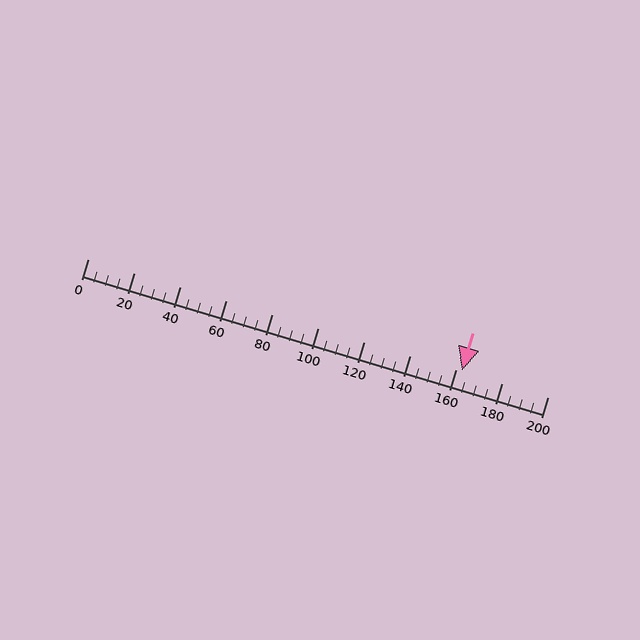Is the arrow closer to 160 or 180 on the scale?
The arrow is closer to 160.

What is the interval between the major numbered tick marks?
The major tick marks are spaced 20 units apart.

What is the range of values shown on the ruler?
The ruler shows values from 0 to 200.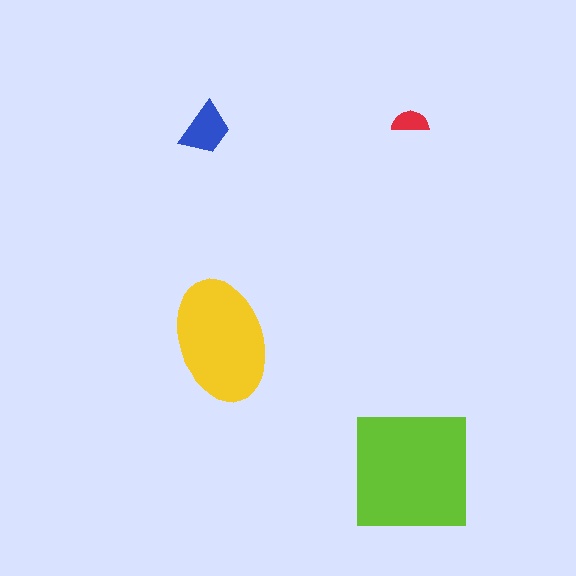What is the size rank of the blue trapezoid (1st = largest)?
3rd.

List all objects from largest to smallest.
The lime square, the yellow ellipse, the blue trapezoid, the red semicircle.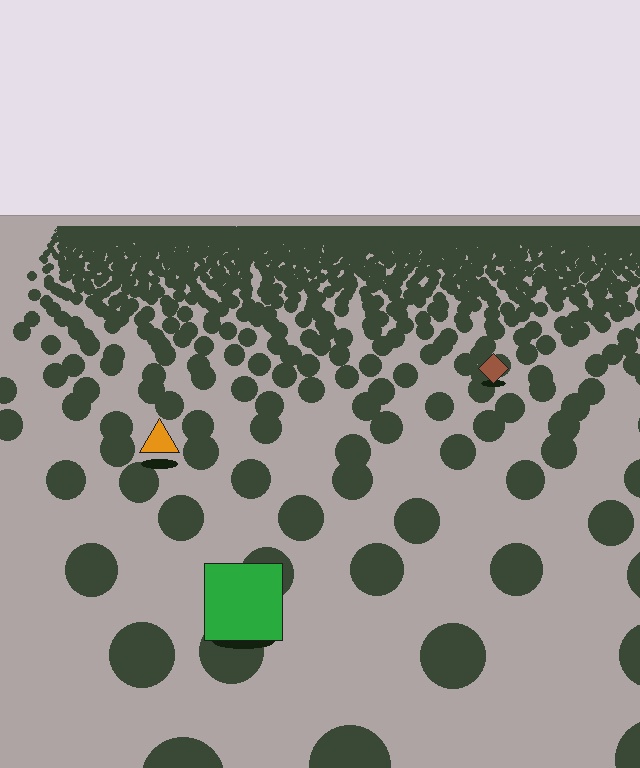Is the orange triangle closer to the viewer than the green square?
No. The green square is closer — you can tell from the texture gradient: the ground texture is coarser near it.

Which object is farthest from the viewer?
The brown diamond is farthest from the viewer. It appears smaller and the ground texture around it is denser.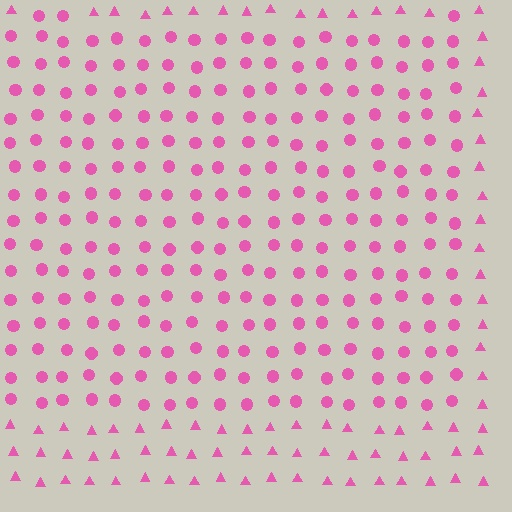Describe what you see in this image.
The image is filled with small pink elements arranged in a uniform grid. A rectangle-shaped region contains circles, while the surrounding area contains triangles. The boundary is defined purely by the change in element shape.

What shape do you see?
I see a rectangle.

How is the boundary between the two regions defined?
The boundary is defined by a change in element shape: circles inside vs. triangles outside. All elements share the same color and spacing.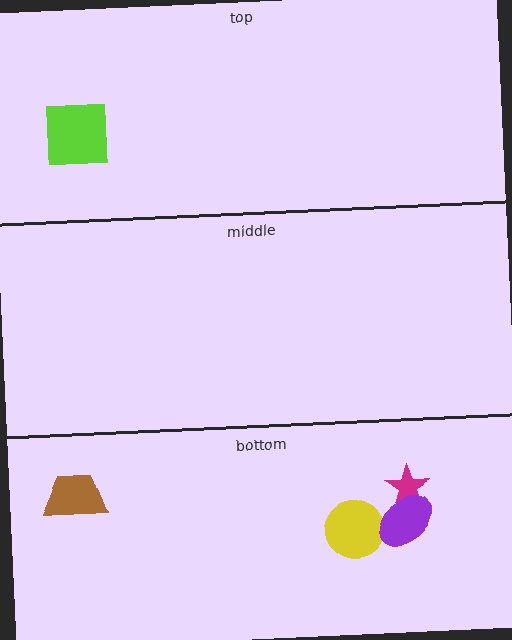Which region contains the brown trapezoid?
The bottom region.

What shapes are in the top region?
The lime square.